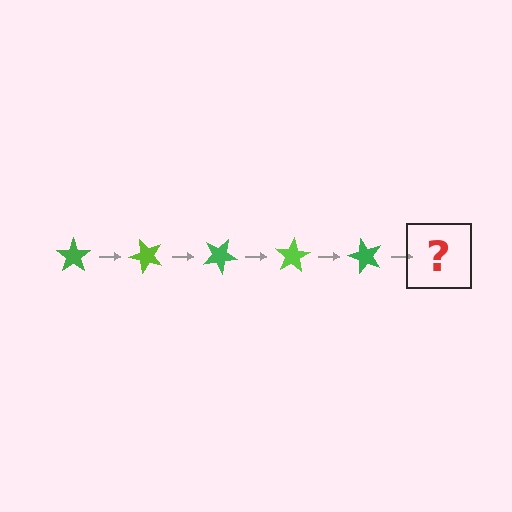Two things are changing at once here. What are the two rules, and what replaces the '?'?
The two rules are that it rotates 50 degrees each step and the color cycles through green and lime. The '?' should be a lime star, rotated 250 degrees from the start.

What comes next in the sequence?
The next element should be a lime star, rotated 250 degrees from the start.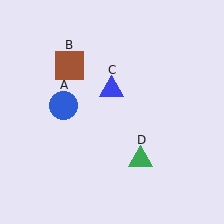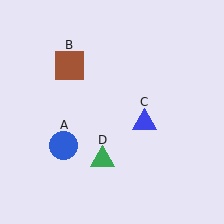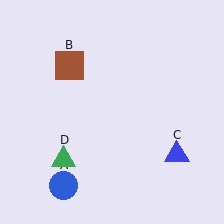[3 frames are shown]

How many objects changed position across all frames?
3 objects changed position: blue circle (object A), blue triangle (object C), green triangle (object D).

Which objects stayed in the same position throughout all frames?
Brown square (object B) remained stationary.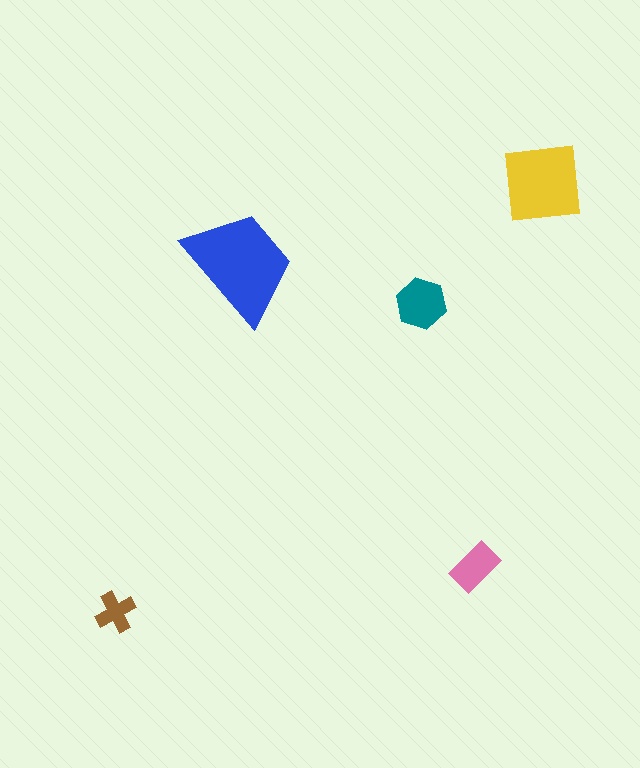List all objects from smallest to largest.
The brown cross, the pink rectangle, the teal hexagon, the yellow square, the blue trapezoid.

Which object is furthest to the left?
The brown cross is leftmost.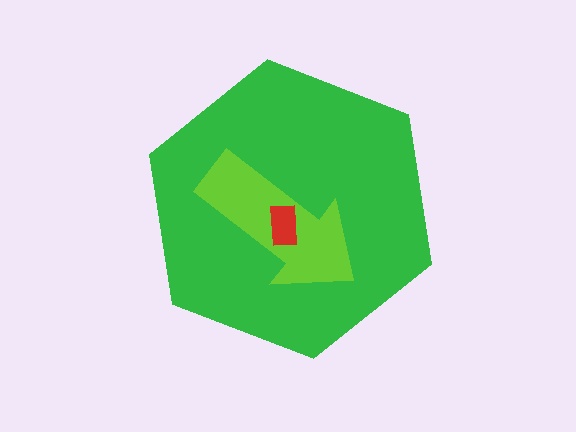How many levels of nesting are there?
3.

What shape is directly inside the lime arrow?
The red rectangle.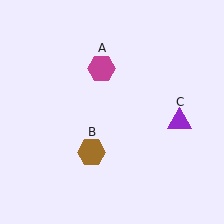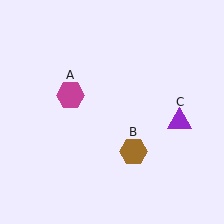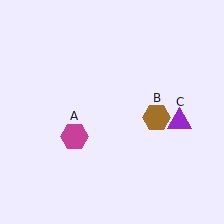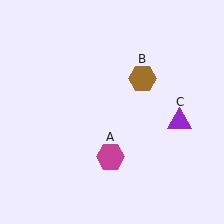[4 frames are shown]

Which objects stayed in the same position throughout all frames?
Purple triangle (object C) remained stationary.